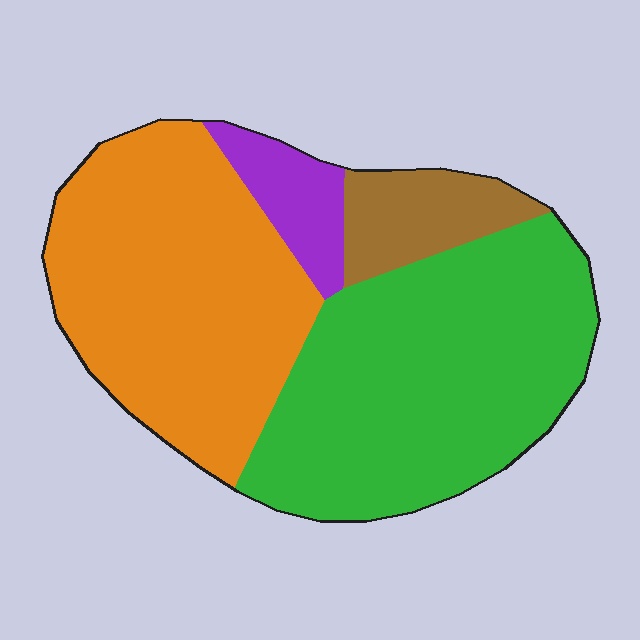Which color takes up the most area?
Green, at roughly 45%.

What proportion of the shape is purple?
Purple covers roughly 5% of the shape.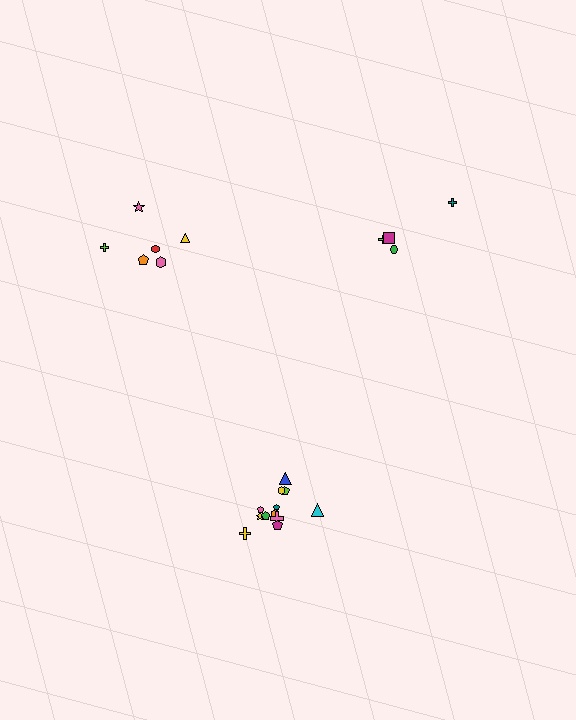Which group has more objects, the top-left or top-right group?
The top-left group.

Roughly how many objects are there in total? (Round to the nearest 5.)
Roughly 20 objects in total.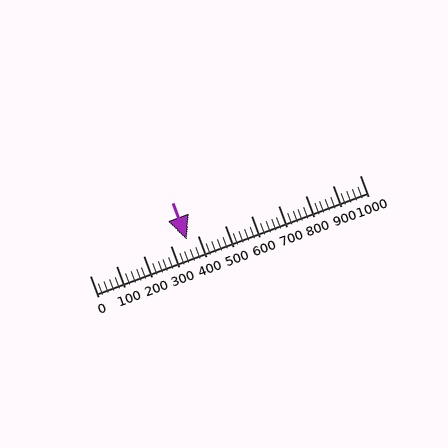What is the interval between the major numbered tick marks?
The major tick marks are spaced 100 units apart.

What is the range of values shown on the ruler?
The ruler shows values from 0 to 1000.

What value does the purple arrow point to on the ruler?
The purple arrow points to approximately 360.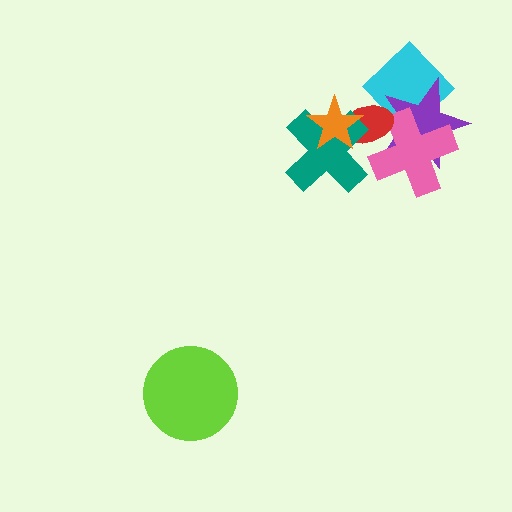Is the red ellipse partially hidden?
Yes, it is partially covered by another shape.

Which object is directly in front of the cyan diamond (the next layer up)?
The purple star is directly in front of the cyan diamond.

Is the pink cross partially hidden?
Yes, it is partially covered by another shape.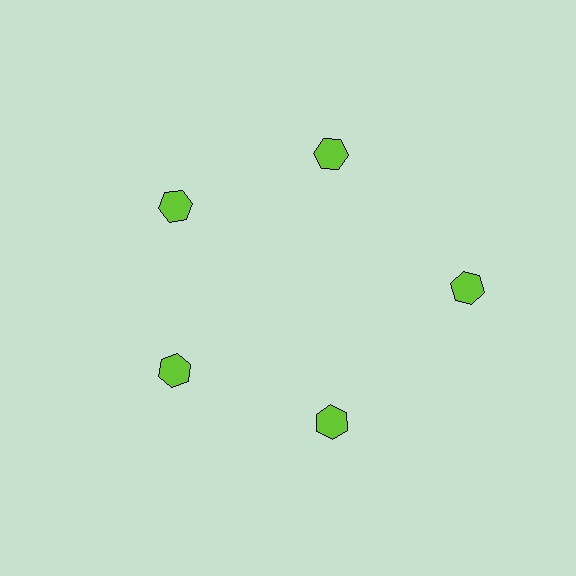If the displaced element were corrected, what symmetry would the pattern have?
It would have 5-fold rotational symmetry — the pattern would map onto itself every 72 degrees.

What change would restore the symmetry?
The symmetry would be restored by moving it inward, back onto the ring so that all 5 hexagons sit at equal angles and equal distance from the center.